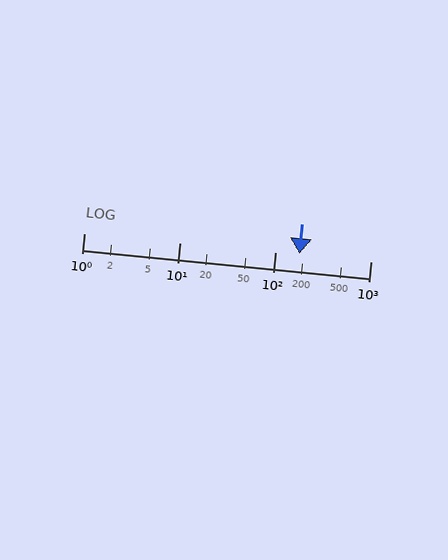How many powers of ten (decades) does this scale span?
The scale spans 3 decades, from 1 to 1000.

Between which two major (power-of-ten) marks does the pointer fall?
The pointer is between 100 and 1000.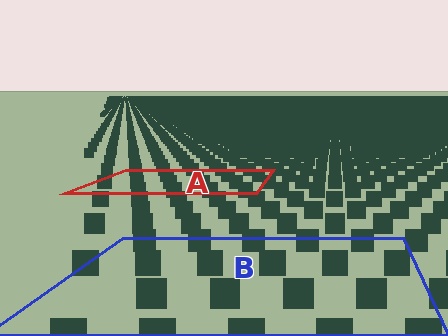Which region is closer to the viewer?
Region B is closer. The texture elements there are larger and more spread out.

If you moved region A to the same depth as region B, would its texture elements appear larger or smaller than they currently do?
They would appear larger. At a closer depth, the same texture elements are projected at a bigger on-screen size.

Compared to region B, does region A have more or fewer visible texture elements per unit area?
Region A has more texture elements per unit area — they are packed more densely because it is farther away.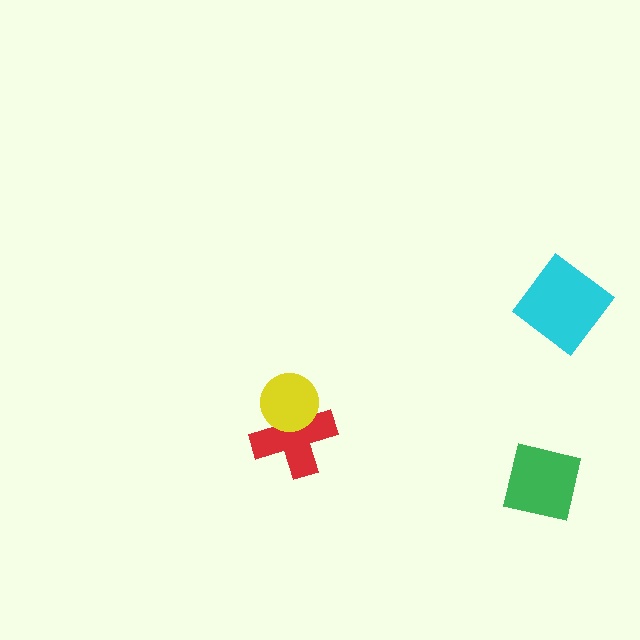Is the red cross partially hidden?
Yes, it is partially covered by another shape.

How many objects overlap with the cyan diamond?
0 objects overlap with the cyan diamond.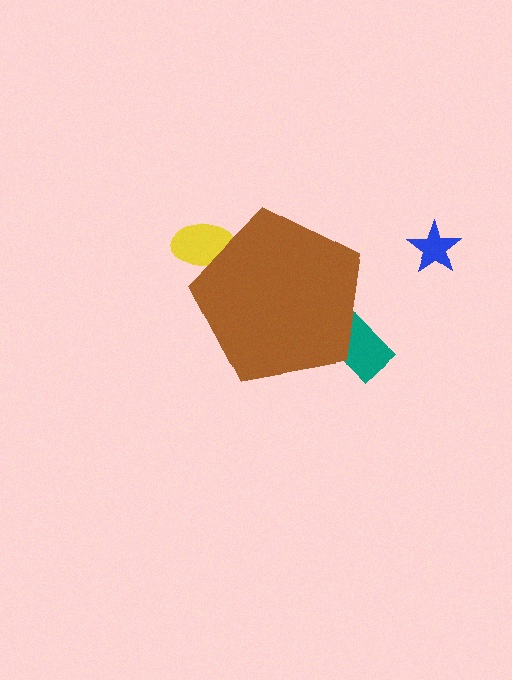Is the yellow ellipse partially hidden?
Yes, the yellow ellipse is partially hidden behind the brown pentagon.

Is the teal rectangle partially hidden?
Yes, the teal rectangle is partially hidden behind the brown pentagon.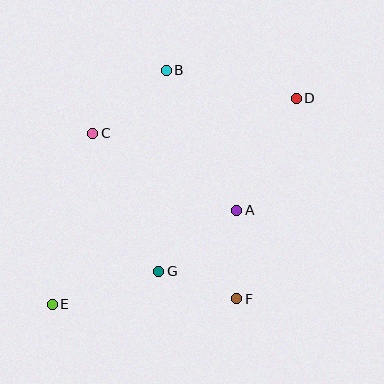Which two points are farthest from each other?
Points D and E are farthest from each other.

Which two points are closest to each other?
Points F and G are closest to each other.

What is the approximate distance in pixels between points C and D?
The distance between C and D is approximately 207 pixels.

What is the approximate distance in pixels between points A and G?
The distance between A and G is approximately 99 pixels.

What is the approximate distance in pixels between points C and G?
The distance between C and G is approximately 153 pixels.